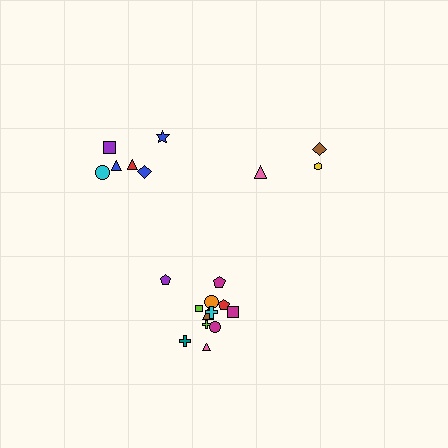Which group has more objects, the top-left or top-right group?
The top-left group.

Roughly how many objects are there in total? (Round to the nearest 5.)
Roughly 20 objects in total.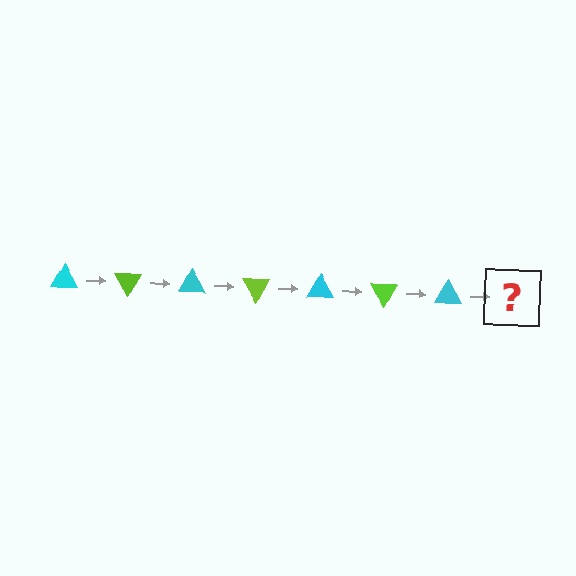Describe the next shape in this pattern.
It should be a lime triangle, rotated 420 degrees from the start.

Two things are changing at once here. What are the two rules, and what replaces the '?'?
The two rules are that it rotates 60 degrees each step and the color cycles through cyan and lime. The '?' should be a lime triangle, rotated 420 degrees from the start.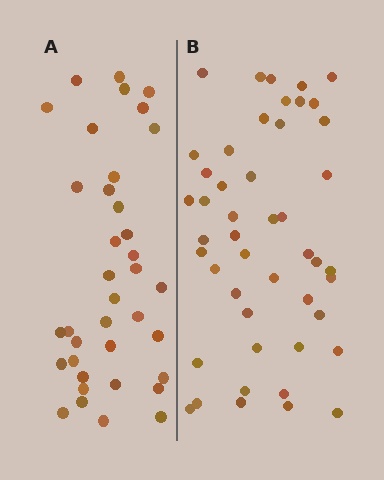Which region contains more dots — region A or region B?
Region B (the right region) has more dots.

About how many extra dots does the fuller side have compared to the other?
Region B has roughly 10 or so more dots than region A.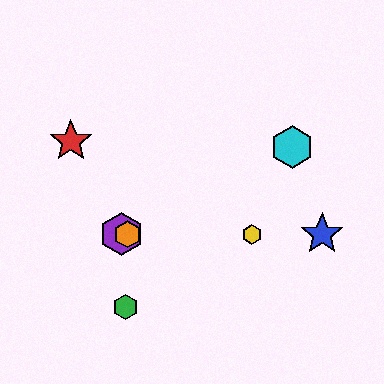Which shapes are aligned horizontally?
The blue star, the yellow hexagon, the purple hexagon, the orange hexagon are aligned horizontally.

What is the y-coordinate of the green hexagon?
The green hexagon is at y≈307.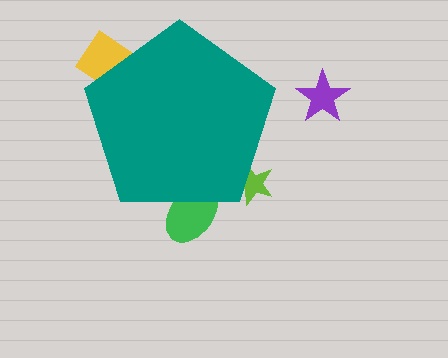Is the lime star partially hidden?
Yes, the lime star is partially hidden behind the teal pentagon.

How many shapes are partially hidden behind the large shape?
3 shapes are partially hidden.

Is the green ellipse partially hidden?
Yes, the green ellipse is partially hidden behind the teal pentagon.